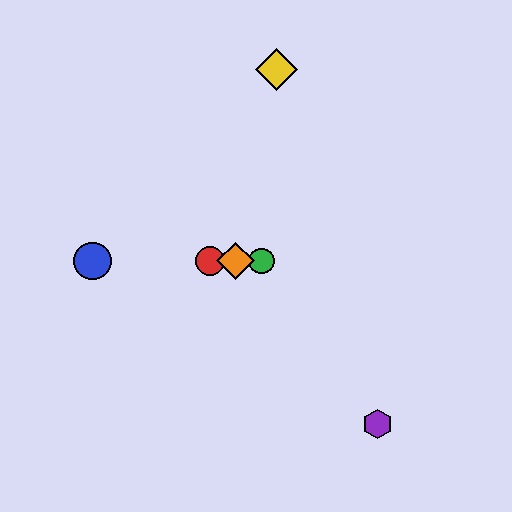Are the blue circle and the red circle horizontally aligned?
Yes, both are at y≈261.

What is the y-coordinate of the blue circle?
The blue circle is at y≈261.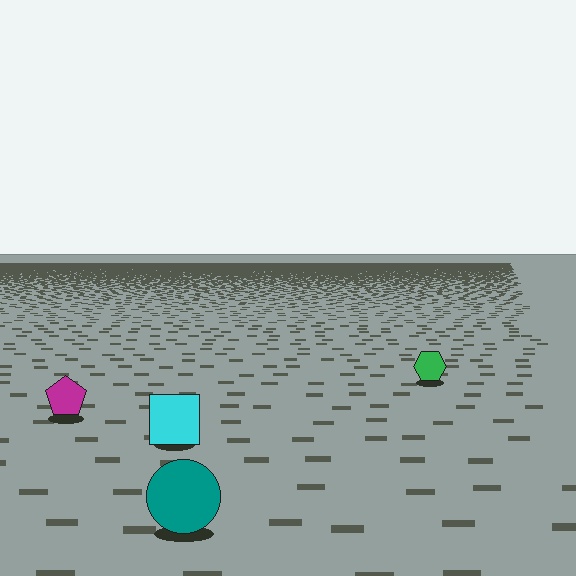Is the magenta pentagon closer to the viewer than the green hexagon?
Yes. The magenta pentagon is closer — you can tell from the texture gradient: the ground texture is coarser near it.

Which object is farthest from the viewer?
The green hexagon is farthest from the viewer. It appears smaller and the ground texture around it is denser.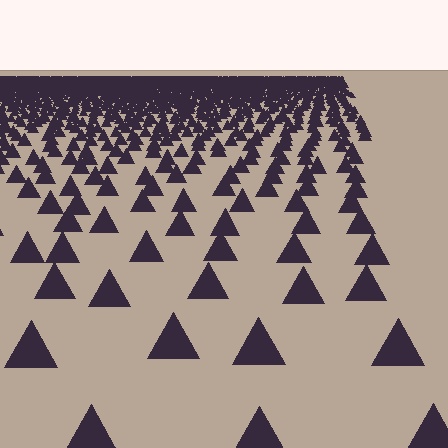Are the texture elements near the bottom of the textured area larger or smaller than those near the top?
Larger. Near the bottom, elements are closer to the viewer and appear at a bigger on-screen size.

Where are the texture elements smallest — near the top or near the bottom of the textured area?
Near the top.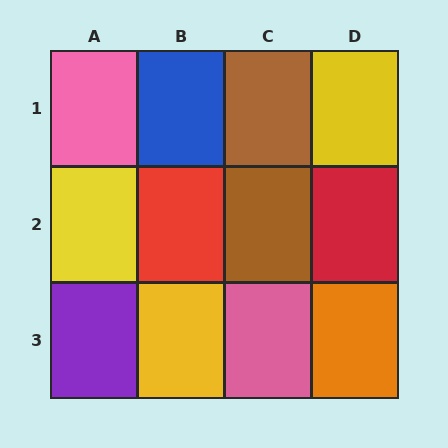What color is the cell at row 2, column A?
Yellow.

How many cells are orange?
1 cell is orange.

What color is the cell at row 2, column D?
Red.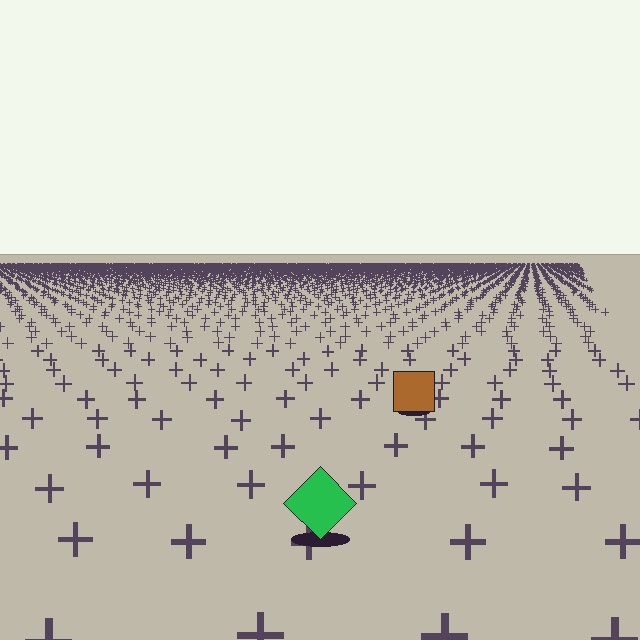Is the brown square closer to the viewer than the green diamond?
No. The green diamond is closer — you can tell from the texture gradient: the ground texture is coarser near it.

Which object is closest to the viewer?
The green diamond is closest. The texture marks near it are larger and more spread out.